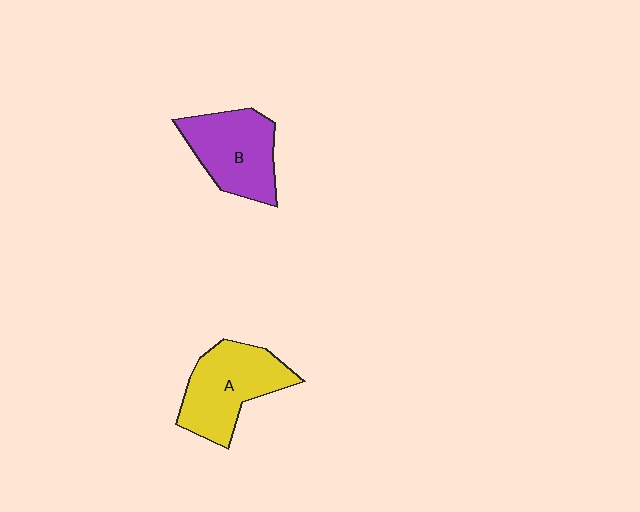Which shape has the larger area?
Shape A (yellow).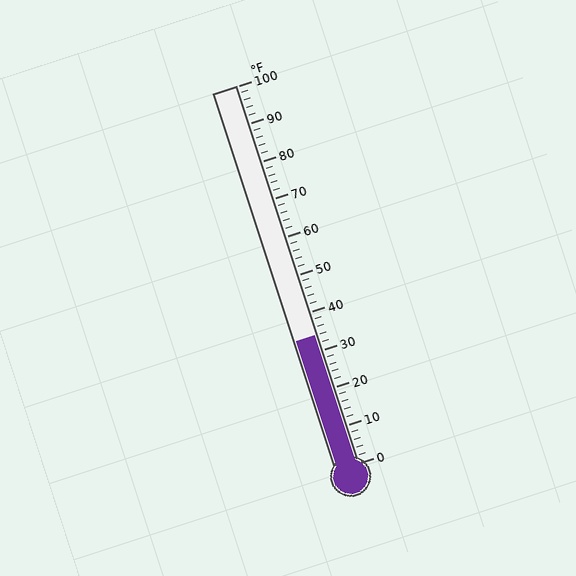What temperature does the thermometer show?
The thermometer shows approximately 34°F.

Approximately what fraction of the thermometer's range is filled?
The thermometer is filled to approximately 35% of its range.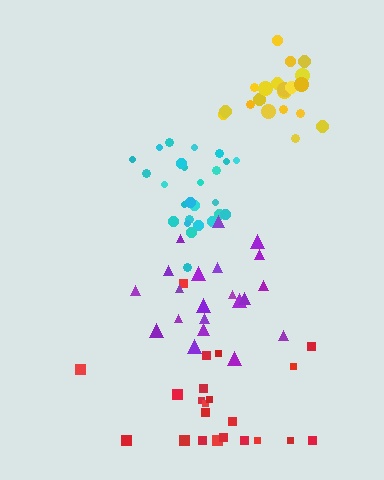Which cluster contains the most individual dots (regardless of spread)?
Cyan (26).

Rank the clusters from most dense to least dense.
cyan, yellow, purple, red.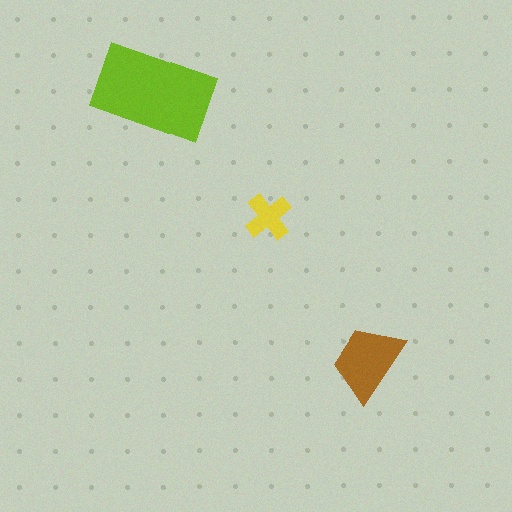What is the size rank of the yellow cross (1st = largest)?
3rd.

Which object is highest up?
The lime rectangle is topmost.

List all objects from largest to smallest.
The lime rectangle, the brown trapezoid, the yellow cross.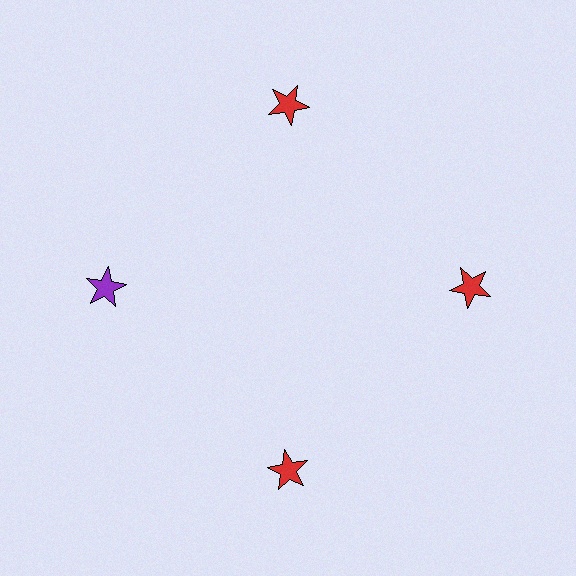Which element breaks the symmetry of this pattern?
The purple star at roughly the 9 o'clock position breaks the symmetry. All other shapes are red stars.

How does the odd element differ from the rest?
It has a different color: purple instead of red.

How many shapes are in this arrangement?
There are 4 shapes arranged in a ring pattern.